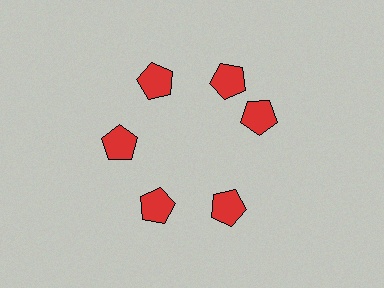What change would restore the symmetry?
The symmetry would be restored by rotating it back into even spacing with its neighbors so that all 6 pentagons sit at equal angles and equal distance from the center.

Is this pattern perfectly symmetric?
No. The 6 red pentagons are arranged in a ring, but one element near the 3 o'clock position is rotated out of alignment along the ring, breaking the 6-fold rotational symmetry.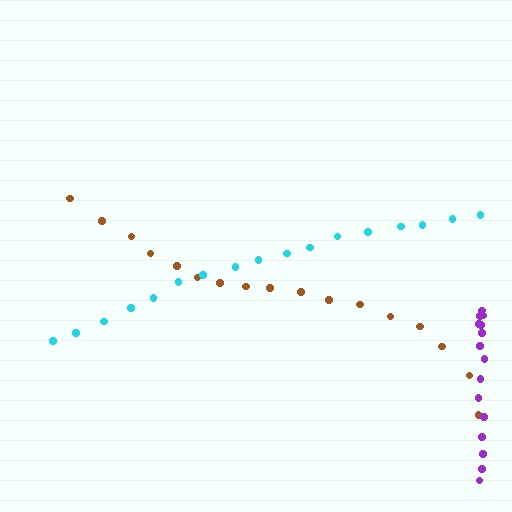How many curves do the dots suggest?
There are 3 distinct paths.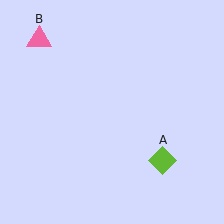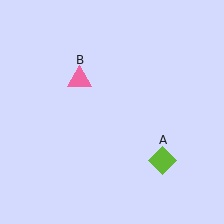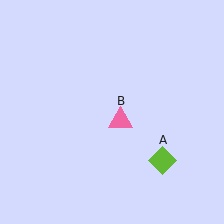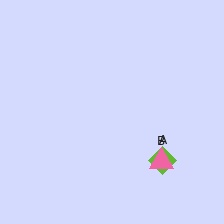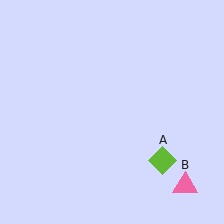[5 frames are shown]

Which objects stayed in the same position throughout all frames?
Lime diamond (object A) remained stationary.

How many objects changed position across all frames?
1 object changed position: pink triangle (object B).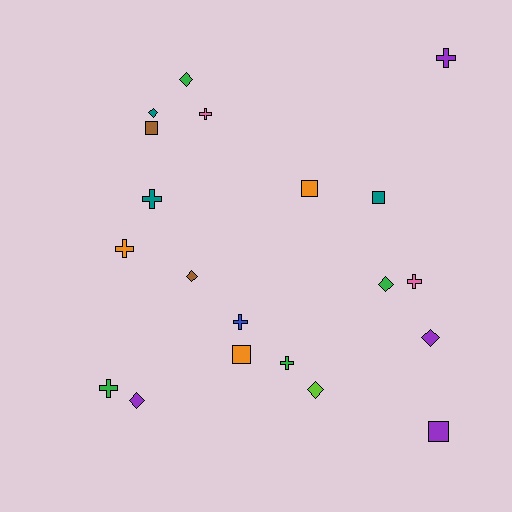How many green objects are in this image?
There are 4 green objects.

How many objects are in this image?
There are 20 objects.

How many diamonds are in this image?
There are 7 diamonds.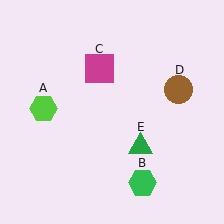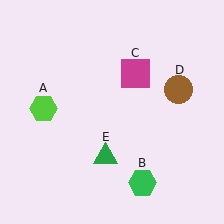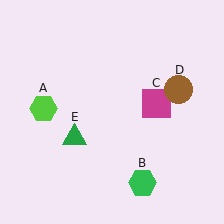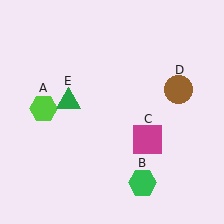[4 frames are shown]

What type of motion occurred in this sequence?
The magenta square (object C), green triangle (object E) rotated clockwise around the center of the scene.